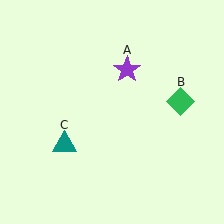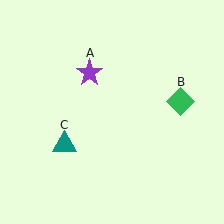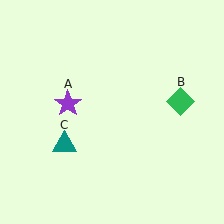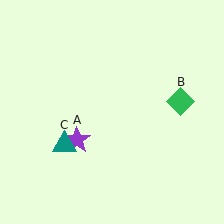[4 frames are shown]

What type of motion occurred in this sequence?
The purple star (object A) rotated counterclockwise around the center of the scene.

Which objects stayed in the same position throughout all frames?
Green diamond (object B) and teal triangle (object C) remained stationary.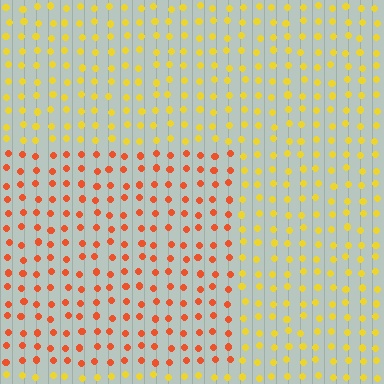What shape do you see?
I see a rectangle.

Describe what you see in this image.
The image is filled with small yellow elements in a uniform arrangement. A rectangle-shaped region is visible where the elements are tinted to a slightly different hue, forming a subtle color boundary.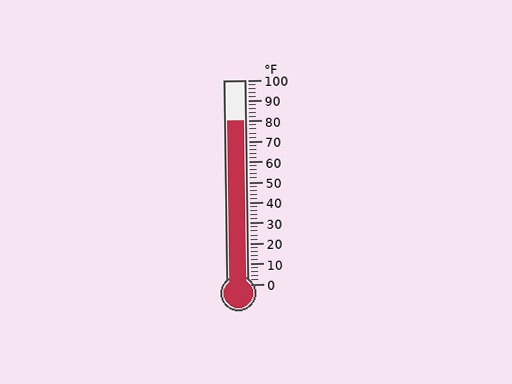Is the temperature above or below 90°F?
The temperature is below 90°F.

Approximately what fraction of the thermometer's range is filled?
The thermometer is filled to approximately 80% of its range.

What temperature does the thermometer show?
The thermometer shows approximately 80°F.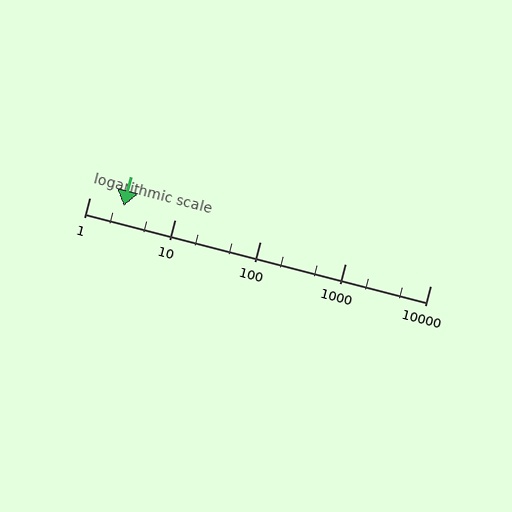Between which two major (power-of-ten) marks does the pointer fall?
The pointer is between 1 and 10.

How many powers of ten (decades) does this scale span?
The scale spans 4 decades, from 1 to 10000.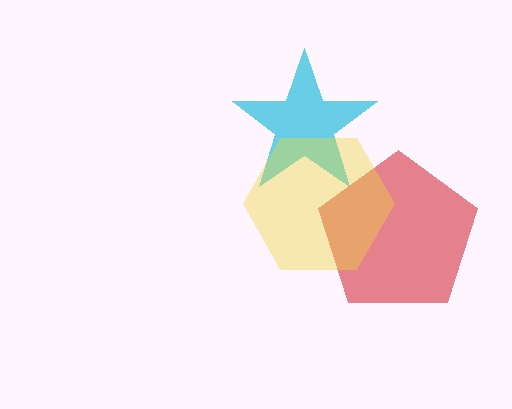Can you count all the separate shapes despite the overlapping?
Yes, there are 3 separate shapes.